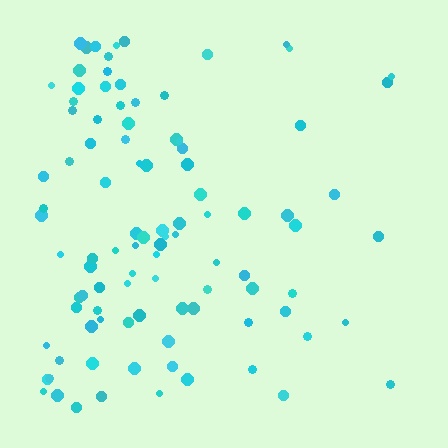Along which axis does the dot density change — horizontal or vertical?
Horizontal.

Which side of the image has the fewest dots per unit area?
The right.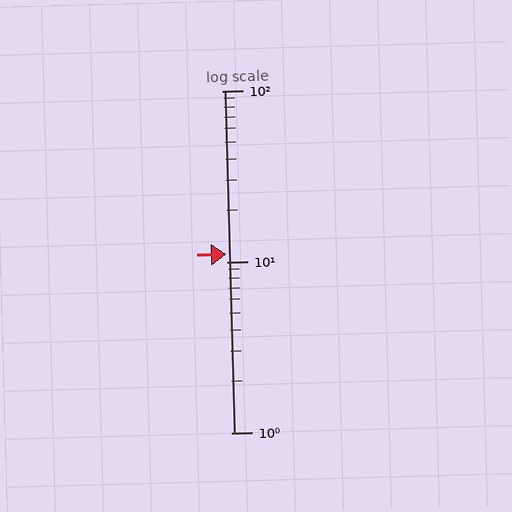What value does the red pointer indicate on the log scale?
The pointer indicates approximately 11.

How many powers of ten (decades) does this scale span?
The scale spans 2 decades, from 1 to 100.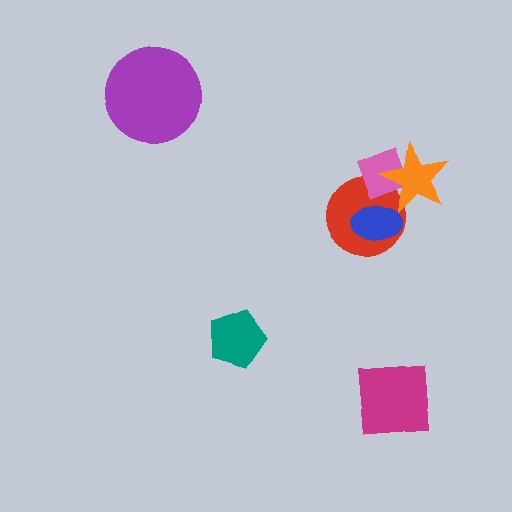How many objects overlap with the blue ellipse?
1 object overlaps with the blue ellipse.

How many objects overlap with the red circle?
3 objects overlap with the red circle.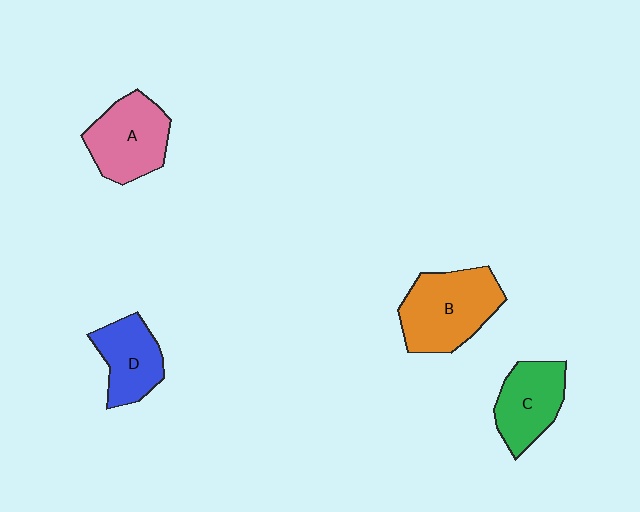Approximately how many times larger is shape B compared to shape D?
Approximately 1.5 times.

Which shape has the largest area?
Shape B (orange).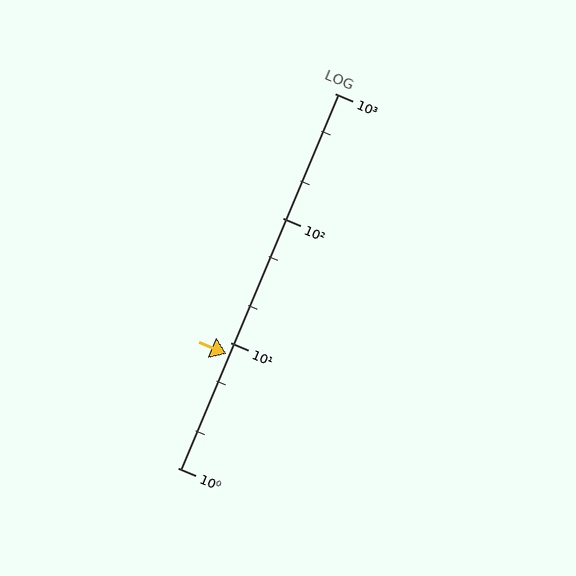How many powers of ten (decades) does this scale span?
The scale spans 3 decades, from 1 to 1000.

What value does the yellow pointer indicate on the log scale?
The pointer indicates approximately 8.2.